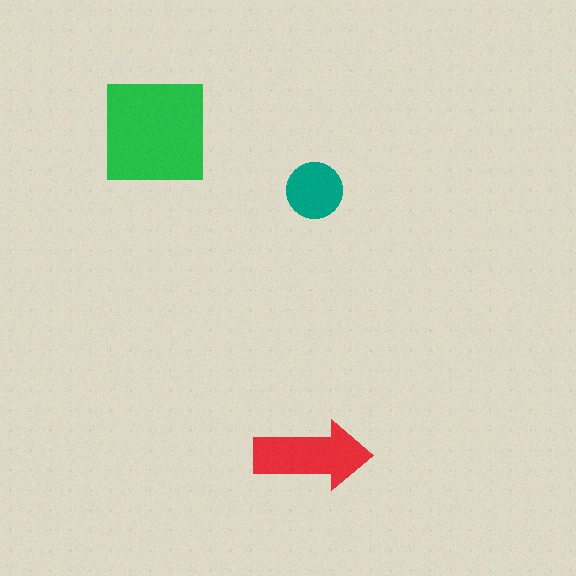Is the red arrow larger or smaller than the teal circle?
Larger.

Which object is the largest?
The green square.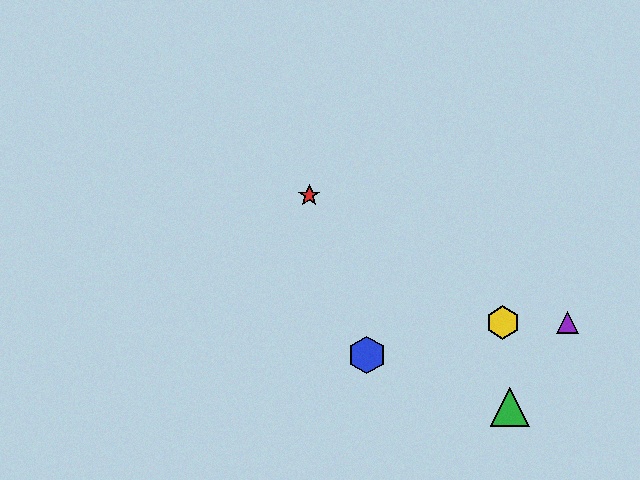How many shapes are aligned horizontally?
2 shapes (the yellow hexagon, the purple triangle) are aligned horizontally.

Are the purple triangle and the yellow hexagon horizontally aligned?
Yes, both are at y≈322.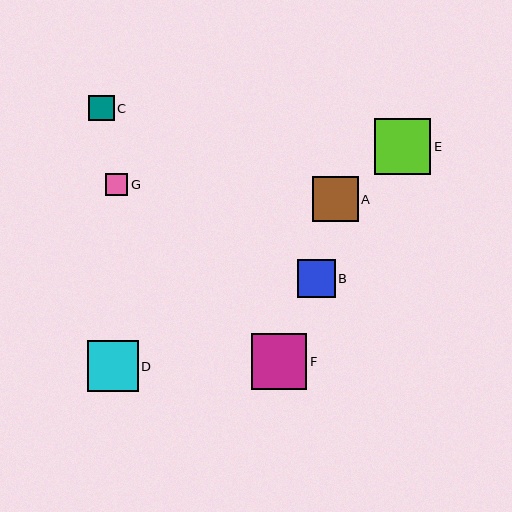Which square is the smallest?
Square G is the smallest with a size of approximately 22 pixels.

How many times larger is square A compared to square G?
Square A is approximately 2.1 times the size of square G.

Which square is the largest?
Square E is the largest with a size of approximately 56 pixels.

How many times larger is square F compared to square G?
Square F is approximately 2.5 times the size of square G.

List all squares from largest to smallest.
From largest to smallest: E, F, D, A, B, C, G.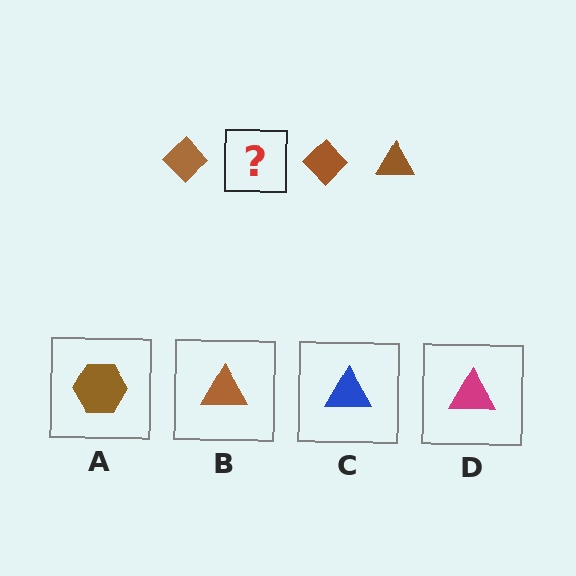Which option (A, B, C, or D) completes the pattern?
B.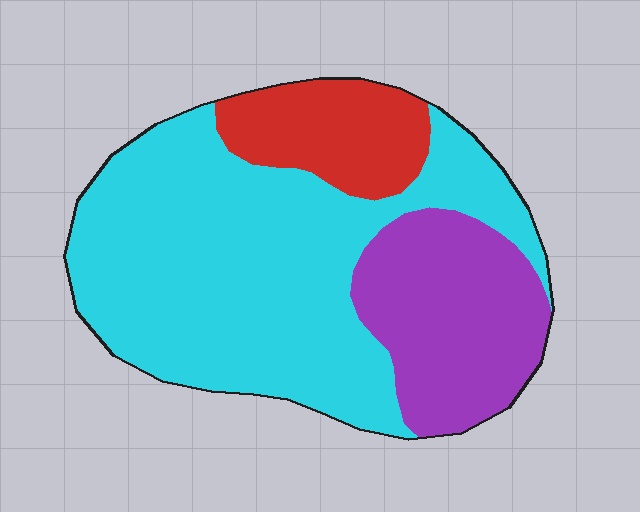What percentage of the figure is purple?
Purple takes up between a sixth and a third of the figure.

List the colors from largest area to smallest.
From largest to smallest: cyan, purple, red.